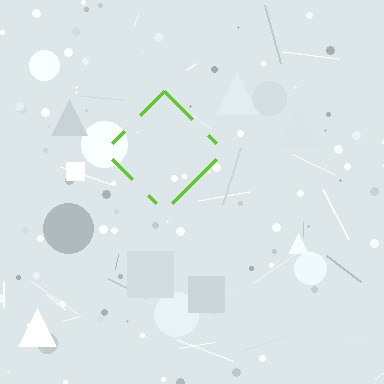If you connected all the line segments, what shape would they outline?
They would outline a diamond.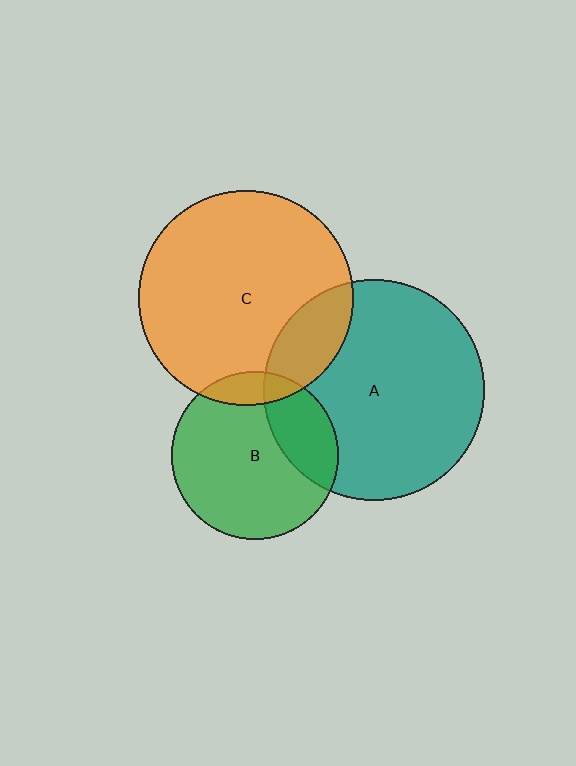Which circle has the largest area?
Circle A (teal).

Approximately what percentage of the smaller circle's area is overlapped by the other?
Approximately 25%.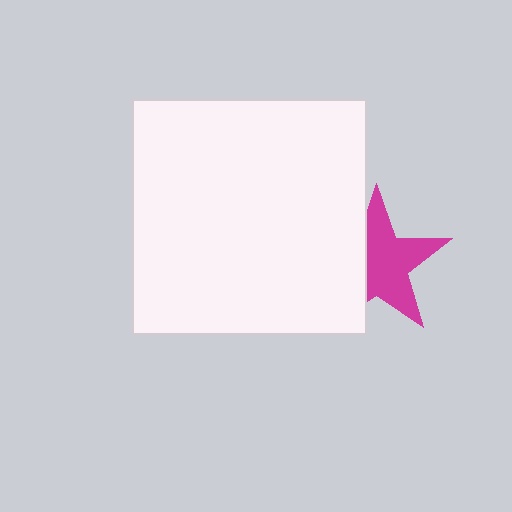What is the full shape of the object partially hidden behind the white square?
The partially hidden object is a magenta star.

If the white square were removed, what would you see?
You would see the complete magenta star.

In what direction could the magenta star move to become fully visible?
The magenta star could move right. That would shift it out from behind the white square entirely.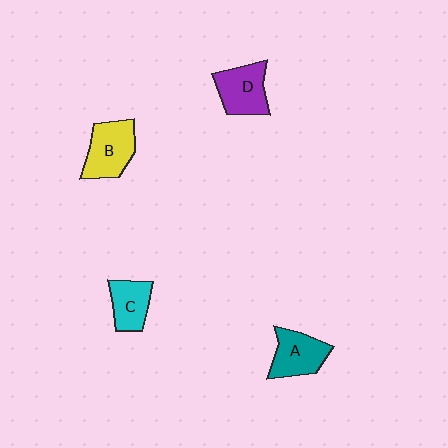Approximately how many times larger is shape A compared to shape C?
Approximately 1.2 times.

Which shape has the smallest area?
Shape C (cyan).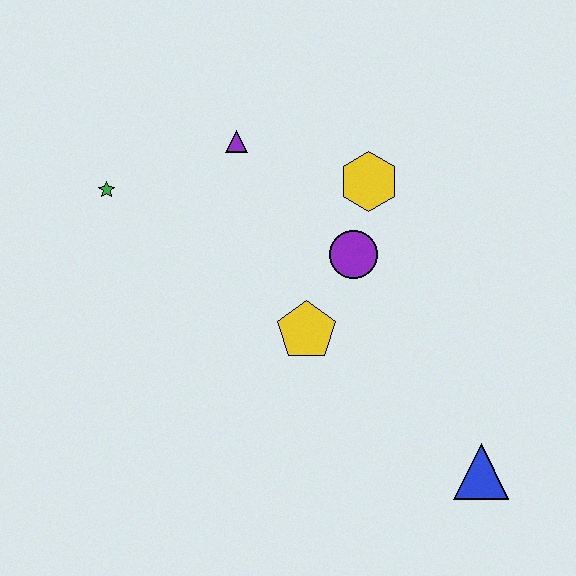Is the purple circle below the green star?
Yes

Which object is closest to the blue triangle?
The yellow pentagon is closest to the blue triangle.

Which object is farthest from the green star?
The blue triangle is farthest from the green star.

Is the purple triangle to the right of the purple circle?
No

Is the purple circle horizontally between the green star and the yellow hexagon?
Yes